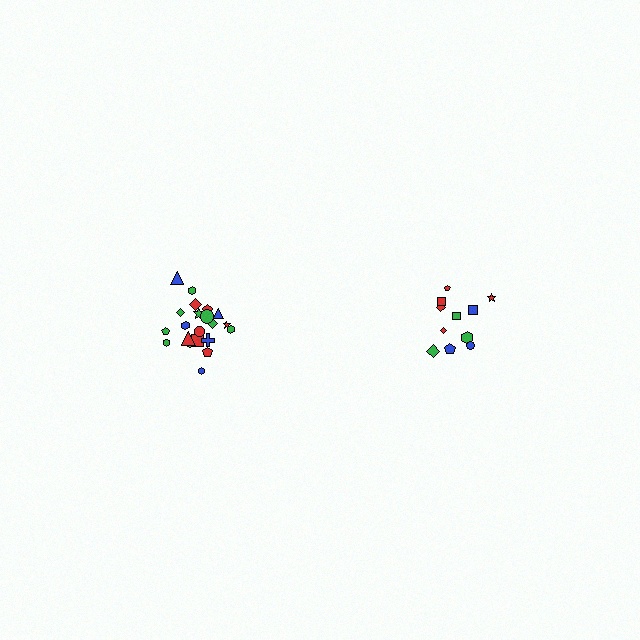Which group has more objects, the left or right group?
The left group.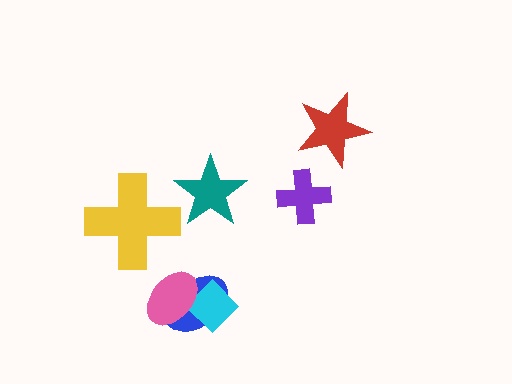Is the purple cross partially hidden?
No, no other shape covers it.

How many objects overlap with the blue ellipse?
2 objects overlap with the blue ellipse.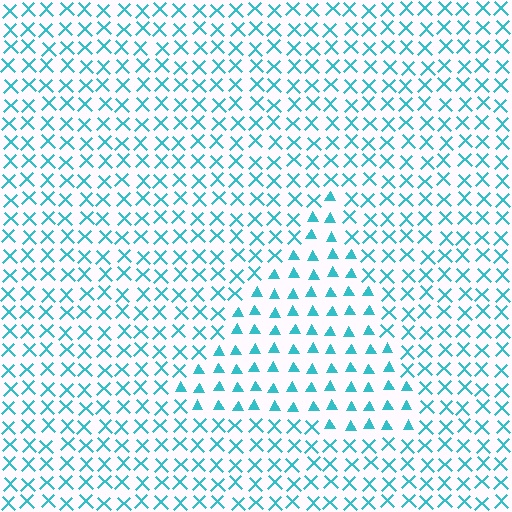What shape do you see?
I see a triangle.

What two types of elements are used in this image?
The image uses triangles inside the triangle region and X marks outside it.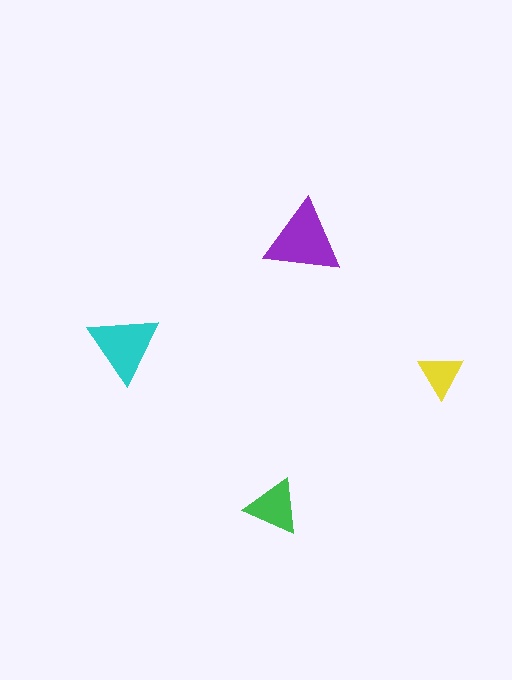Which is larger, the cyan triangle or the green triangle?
The cyan one.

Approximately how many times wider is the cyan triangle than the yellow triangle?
About 1.5 times wider.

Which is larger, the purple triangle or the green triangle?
The purple one.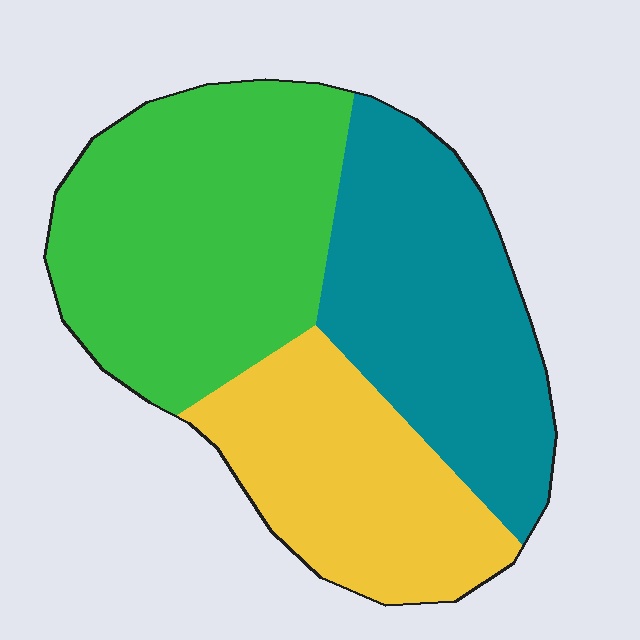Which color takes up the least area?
Yellow, at roughly 25%.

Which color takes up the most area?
Green, at roughly 40%.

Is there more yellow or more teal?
Teal.